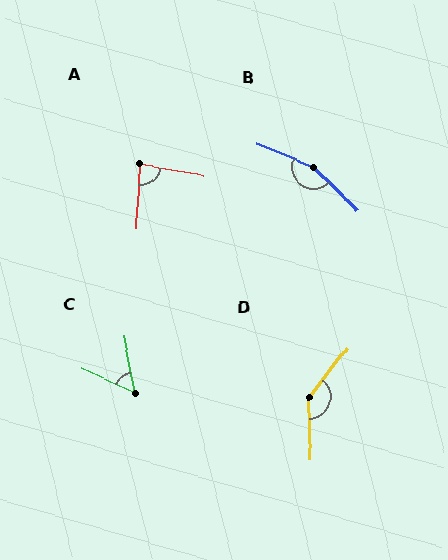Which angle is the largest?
B, at approximately 158 degrees.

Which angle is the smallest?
C, at approximately 55 degrees.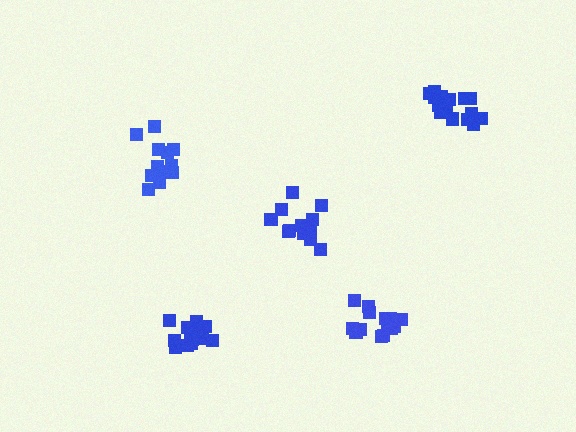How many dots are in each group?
Group 1: 12 dots, Group 2: 12 dots, Group 3: 15 dots, Group 4: 14 dots, Group 5: 16 dots (69 total).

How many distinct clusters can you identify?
There are 5 distinct clusters.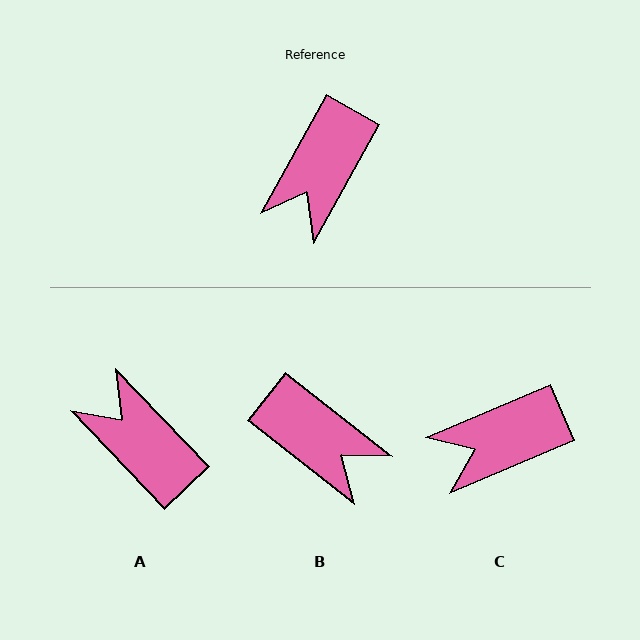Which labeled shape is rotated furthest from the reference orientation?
A, about 107 degrees away.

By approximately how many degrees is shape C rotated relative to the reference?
Approximately 38 degrees clockwise.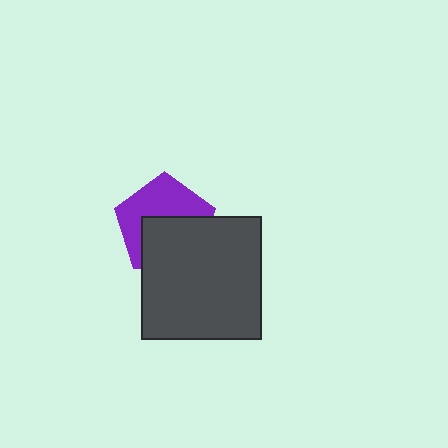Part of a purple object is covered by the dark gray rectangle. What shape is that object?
It is a pentagon.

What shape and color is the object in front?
The object in front is a dark gray rectangle.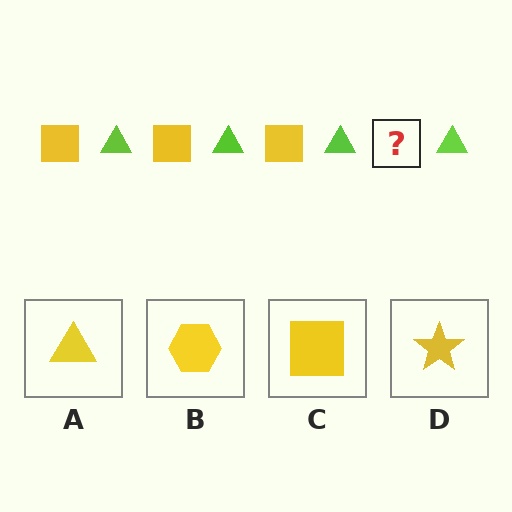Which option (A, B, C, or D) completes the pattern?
C.